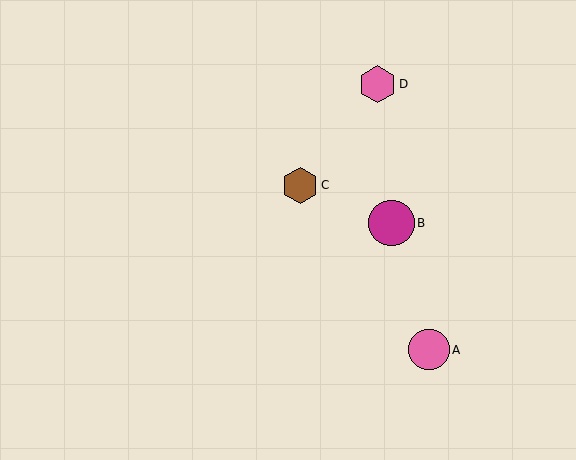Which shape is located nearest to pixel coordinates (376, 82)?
The pink hexagon (labeled D) at (377, 84) is nearest to that location.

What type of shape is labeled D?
Shape D is a pink hexagon.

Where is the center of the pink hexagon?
The center of the pink hexagon is at (377, 84).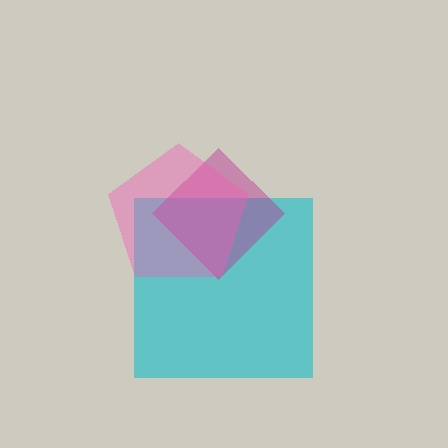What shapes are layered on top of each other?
The layered shapes are: a cyan square, a magenta diamond, a pink pentagon.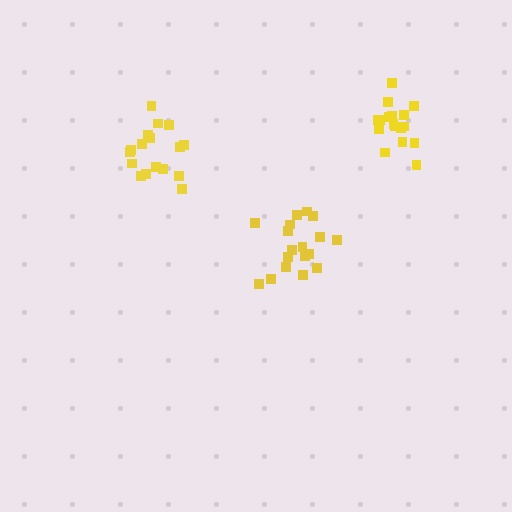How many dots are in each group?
Group 1: 17 dots, Group 2: 18 dots, Group 3: 17 dots (52 total).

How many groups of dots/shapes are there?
There are 3 groups.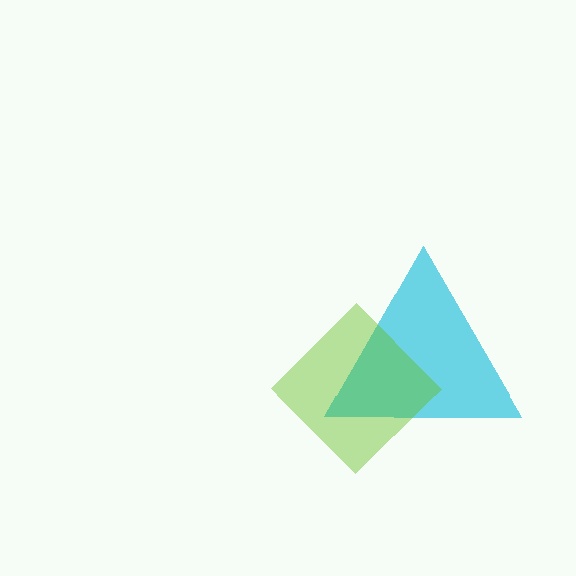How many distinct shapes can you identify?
There are 2 distinct shapes: a cyan triangle, a lime diamond.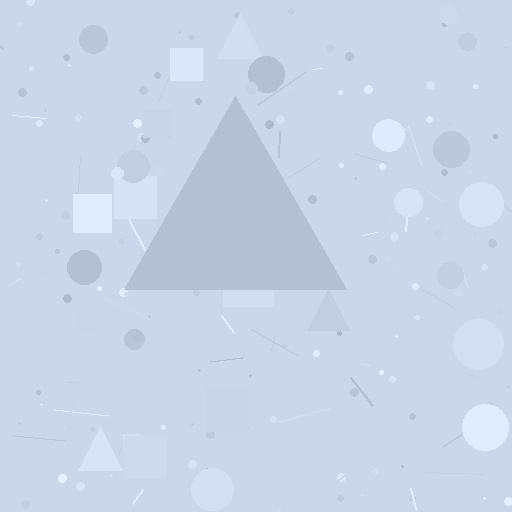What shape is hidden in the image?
A triangle is hidden in the image.